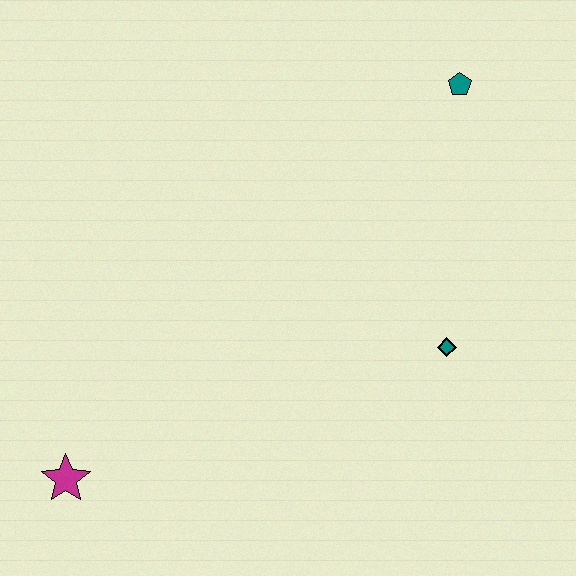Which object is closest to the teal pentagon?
The teal diamond is closest to the teal pentagon.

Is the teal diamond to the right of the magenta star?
Yes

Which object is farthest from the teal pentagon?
The magenta star is farthest from the teal pentagon.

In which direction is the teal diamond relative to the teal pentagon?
The teal diamond is below the teal pentagon.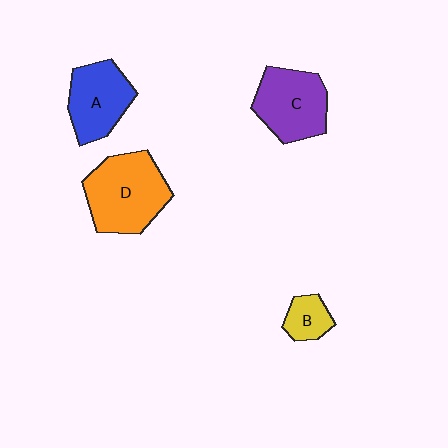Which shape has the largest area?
Shape D (orange).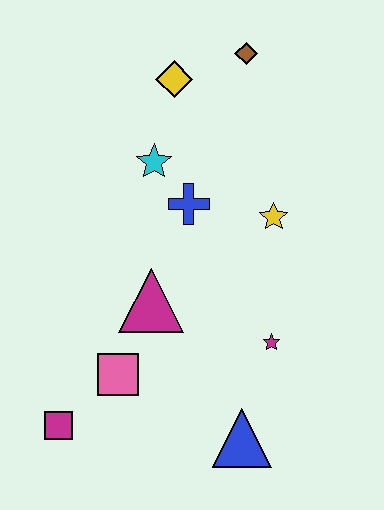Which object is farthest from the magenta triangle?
The brown diamond is farthest from the magenta triangle.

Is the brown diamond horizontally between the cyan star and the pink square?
No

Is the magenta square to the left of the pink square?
Yes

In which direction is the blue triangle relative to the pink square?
The blue triangle is to the right of the pink square.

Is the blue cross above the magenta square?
Yes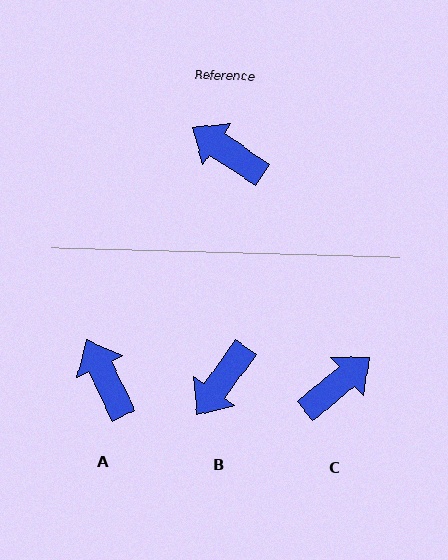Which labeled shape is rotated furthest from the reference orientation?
C, about 106 degrees away.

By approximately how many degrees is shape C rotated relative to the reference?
Approximately 106 degrees clockwise.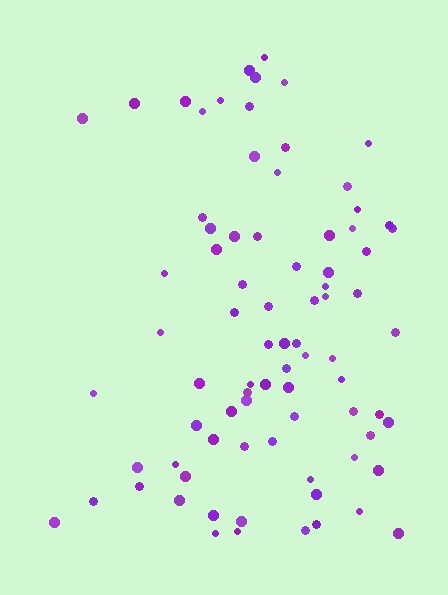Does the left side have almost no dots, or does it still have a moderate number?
Still a moderate number, just noticeably fewer than the right.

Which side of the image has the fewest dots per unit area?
The left.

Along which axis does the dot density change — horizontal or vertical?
Horizontal.